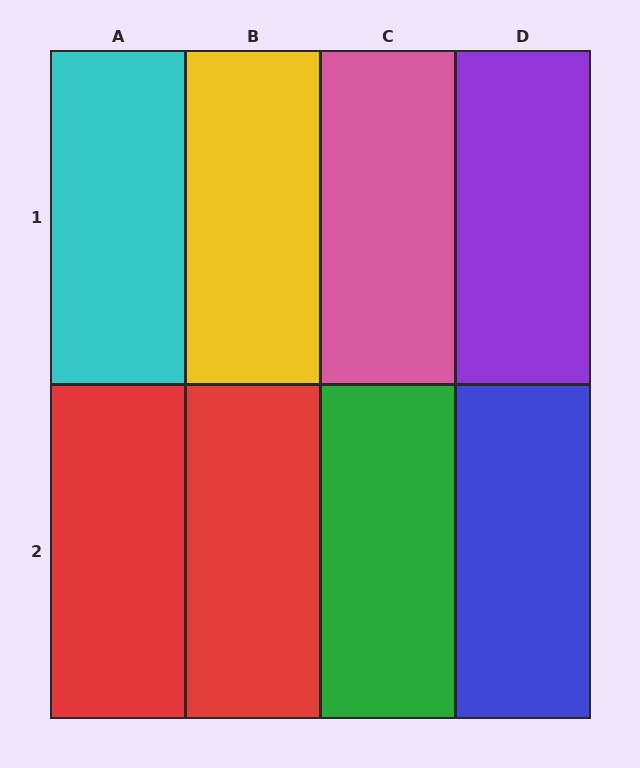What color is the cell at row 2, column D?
Blue.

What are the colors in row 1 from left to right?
Cyan, yellow, pink, purple.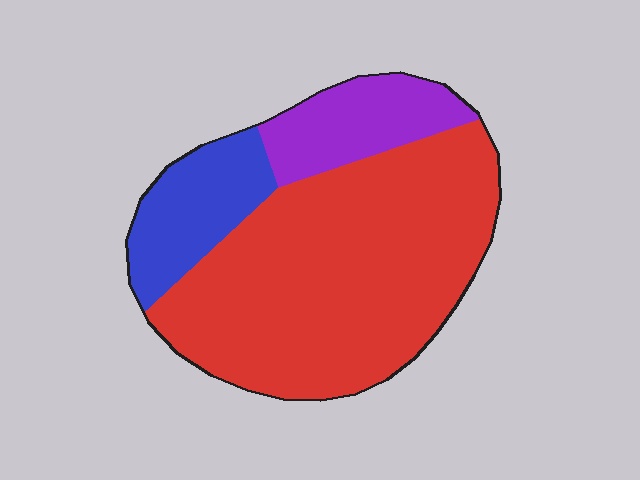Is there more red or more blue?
Red.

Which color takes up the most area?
Red, at roughly 70%.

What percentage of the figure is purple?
Purple takes up about one sixth (1/6) of the figure.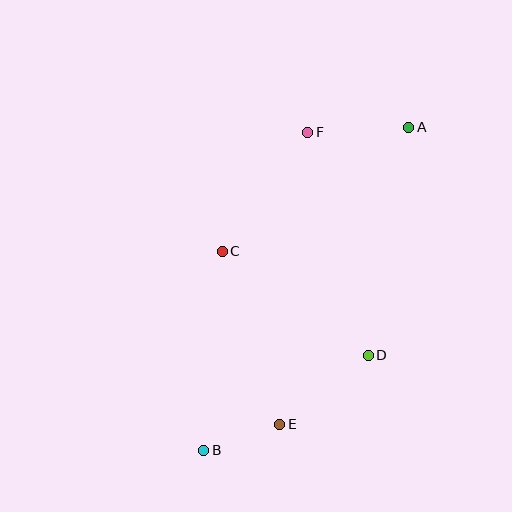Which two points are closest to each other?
Points B and E are closest to each other.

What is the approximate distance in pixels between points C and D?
The distance between C and D is approximately 179 pixels.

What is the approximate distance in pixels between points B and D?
The distance between B and D is approximately 190 pixels.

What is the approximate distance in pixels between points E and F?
The distance between E and F is approximately 294 pixels.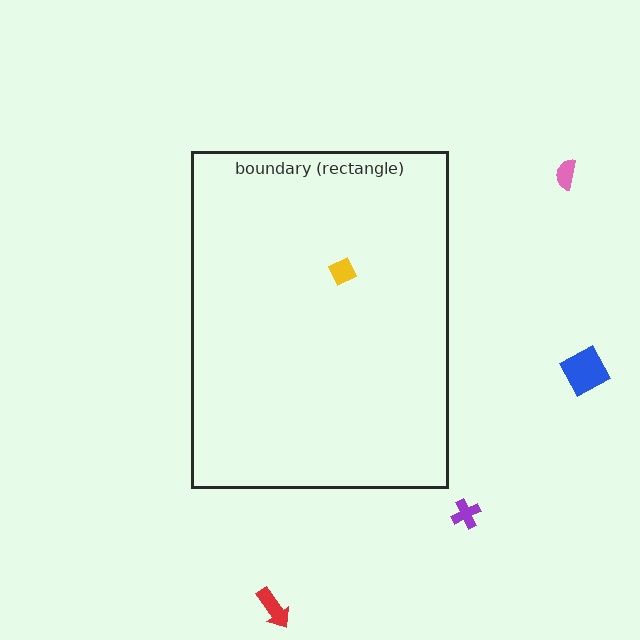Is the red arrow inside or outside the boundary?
Outside.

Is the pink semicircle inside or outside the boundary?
Outside.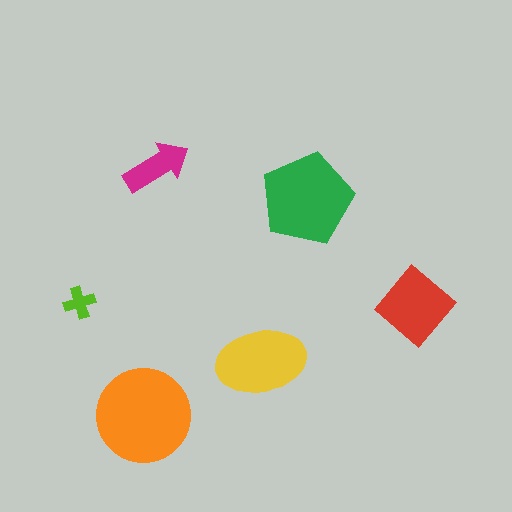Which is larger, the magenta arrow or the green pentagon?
The green pentagon.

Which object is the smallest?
The lime cross.